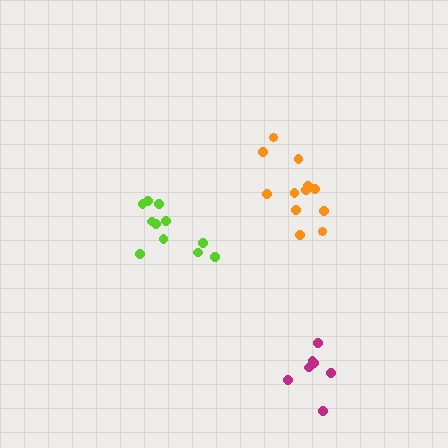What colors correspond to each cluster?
The clusters are colored: orange, lime, magenta.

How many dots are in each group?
Group 1: 12 dots, Group 2: 11 dots, Group 3: 7 dots (30 total).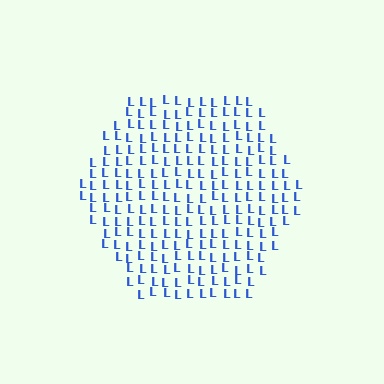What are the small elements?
The small elements are letter L's.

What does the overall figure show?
The overall figure shows a hexagon.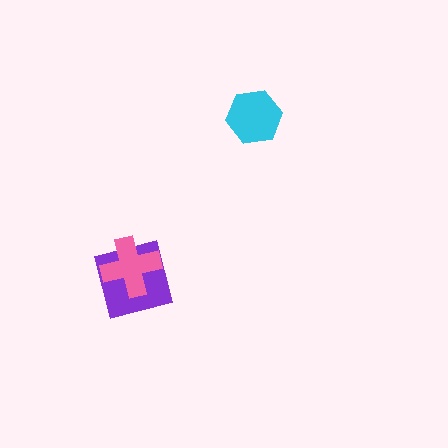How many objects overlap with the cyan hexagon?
0 objects overlap with the cyan hexagon.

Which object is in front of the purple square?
The pink cross is in front of the purple square.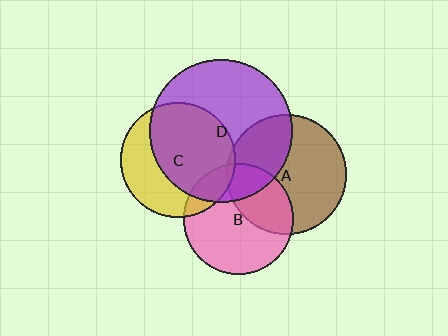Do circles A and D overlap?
Yes.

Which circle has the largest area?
Circle D (purple).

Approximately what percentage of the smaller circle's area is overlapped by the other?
Approximately 35%.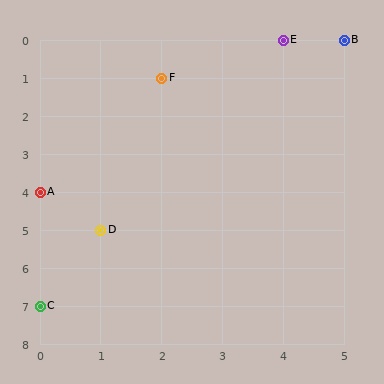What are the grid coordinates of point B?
Point B is at grid coordinates (5, 0).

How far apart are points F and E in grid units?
Points F and E are 2 columns and 1 row apart (about 2.2 grid units diagonally).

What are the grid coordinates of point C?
Point C is at grid coordinates (0, 7).